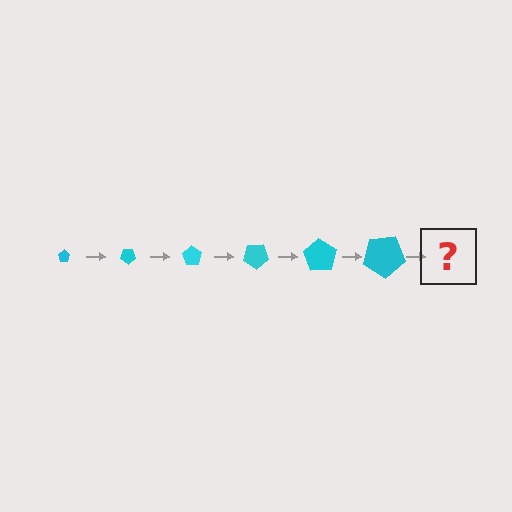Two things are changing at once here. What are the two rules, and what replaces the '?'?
The two rules are that the pentagon grows larger each step and it rotates 35 degrees each step. The '?' should be a pentagon, larger than the previous one and rotated 210 degrees from the start.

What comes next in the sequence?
The next element should be a pentagon, larger than the previous one and rotated 210 degrees from the start.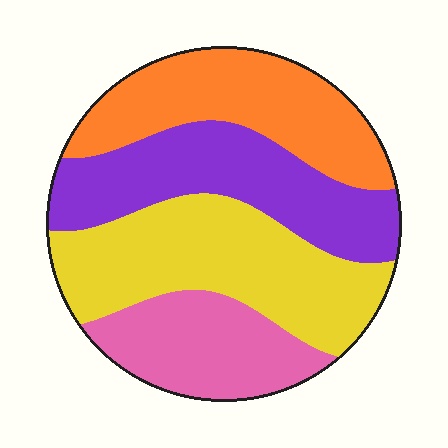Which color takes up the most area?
Yellow, at roughly 30%.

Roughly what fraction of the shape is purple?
Purple takes up about one quarter (1/4) of the shape.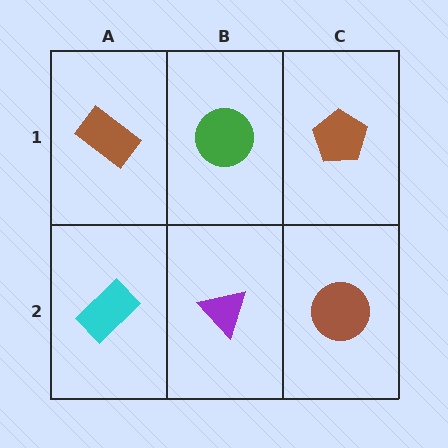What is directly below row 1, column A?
A cyan rectangle.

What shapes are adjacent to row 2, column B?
A green circle (row 1, column B), a cyan rectangle (row 2, column A), a brown circle (row 2, column C).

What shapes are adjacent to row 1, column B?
A purple triangle (row 2, column B), a brown rectangle (row 1, column A), a brown pentagon (row 1, column C).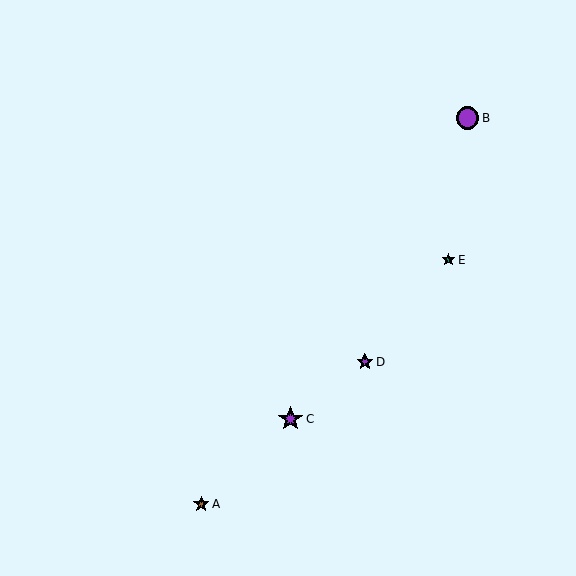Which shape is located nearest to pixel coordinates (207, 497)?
The brown star (labeled A) at (201, 504) is nearest to that location.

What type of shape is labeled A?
Shape A is a brown star.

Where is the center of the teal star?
The center of the teal star is at (448, 260).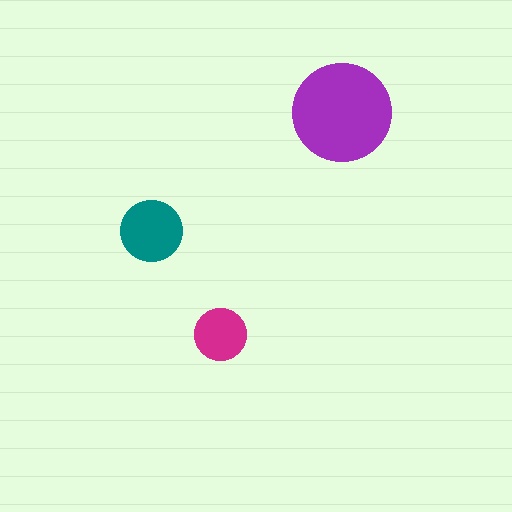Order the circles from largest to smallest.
the purple one, the teal one, the magenta one.